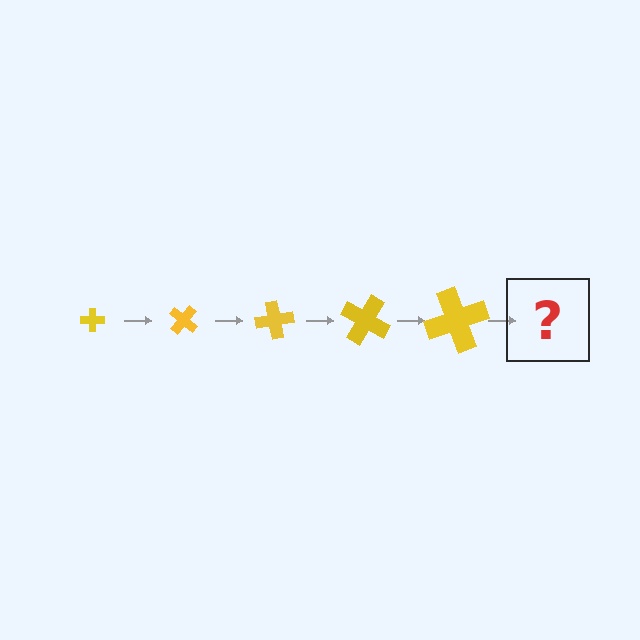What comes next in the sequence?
The next element should be a cross, larger than the previous one and rotated 200 degrees from the start.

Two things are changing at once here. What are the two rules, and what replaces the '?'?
The two rules are that the cross grows larger each step and it rotates 40 degrees each step. The '?' should be a cross, larger than the previous one and rotated 200 degrees from the start.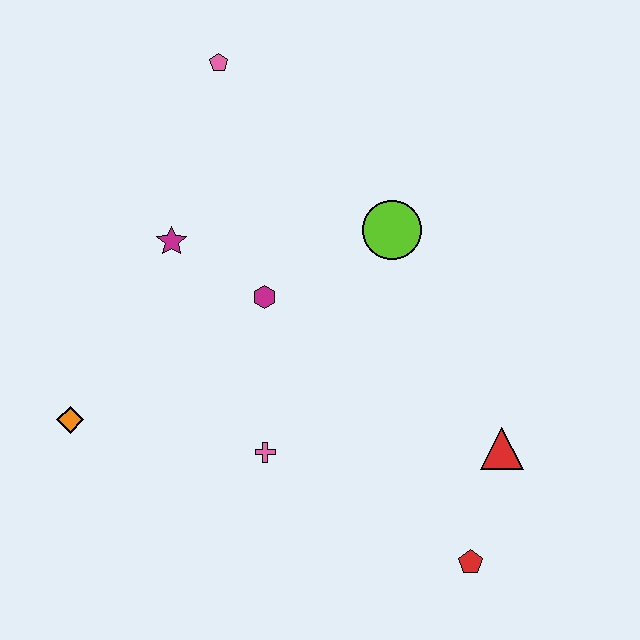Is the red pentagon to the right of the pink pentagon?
Yes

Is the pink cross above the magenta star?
No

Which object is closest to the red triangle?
The red pentagon is closest to the red triangle.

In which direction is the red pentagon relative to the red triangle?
The red pentagon is below the red triangle.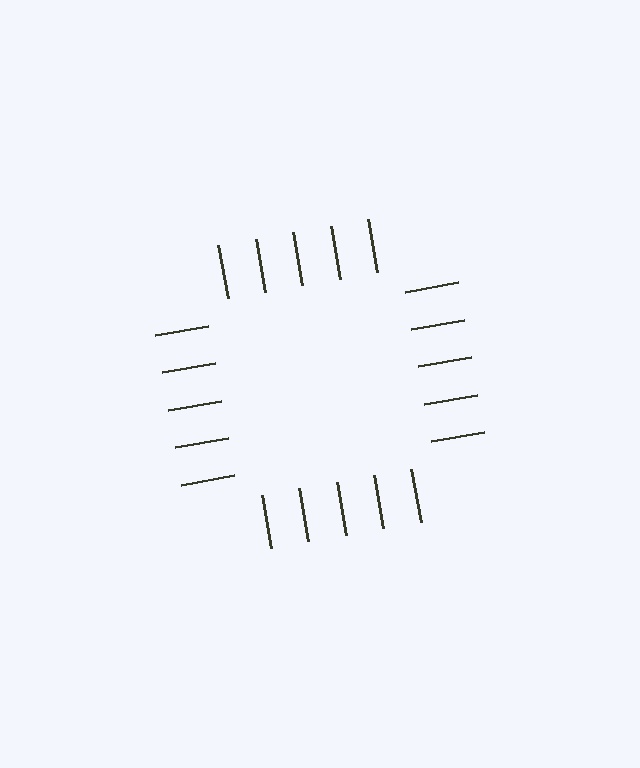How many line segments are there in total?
20 — 5 along each of the 4 edges.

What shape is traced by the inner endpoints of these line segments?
An illusory square — the line segments terminate on its edges but no continuous stroke is drawn.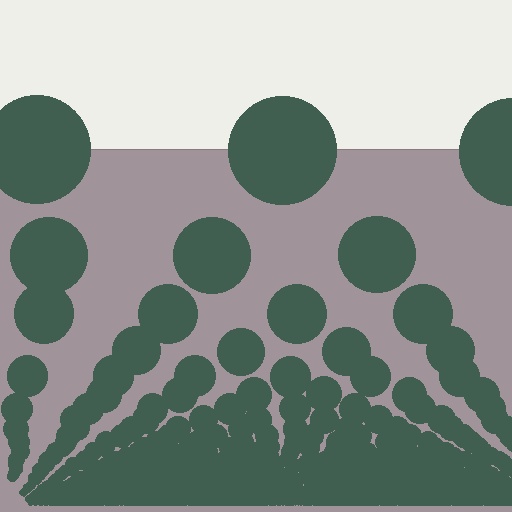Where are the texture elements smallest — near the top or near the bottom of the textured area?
Near the bottom.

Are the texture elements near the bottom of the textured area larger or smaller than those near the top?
Smaller. The gradient is inverted — elements near the bottom are smaller and denser.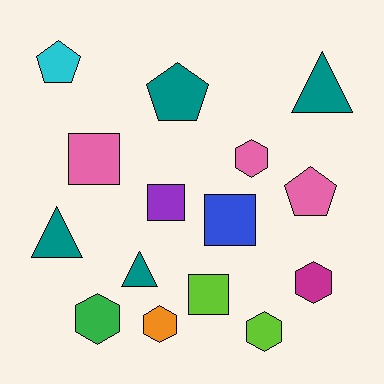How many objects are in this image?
There are 15 objects.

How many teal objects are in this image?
There are 4 teal objects.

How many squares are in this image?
There are 4 squares.